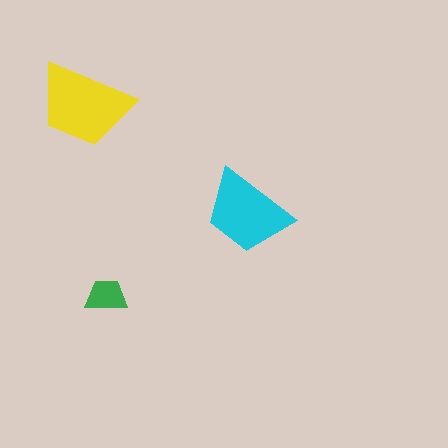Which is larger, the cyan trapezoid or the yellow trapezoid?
The yellow one.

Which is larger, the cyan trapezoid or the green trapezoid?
The cyan one.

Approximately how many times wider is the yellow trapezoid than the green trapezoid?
About 2.5 times wider.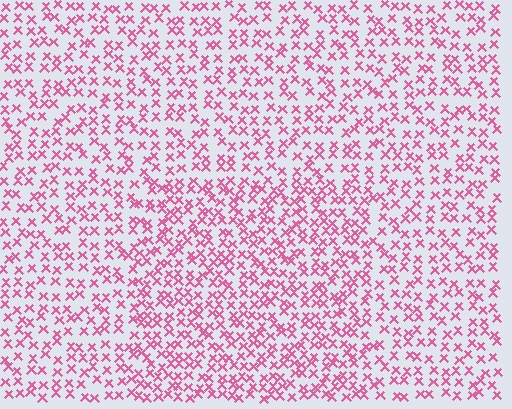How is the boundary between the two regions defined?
The boundary is defined by a change in element density (approximately 1.5x ratio). All elements are the same color, size, and shape.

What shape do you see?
I see a rectangle.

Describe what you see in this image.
The image contains small pink elements arranged at two different densities. A rectangle-shaped region is visible where the elements are more densely packed than the surrounding area.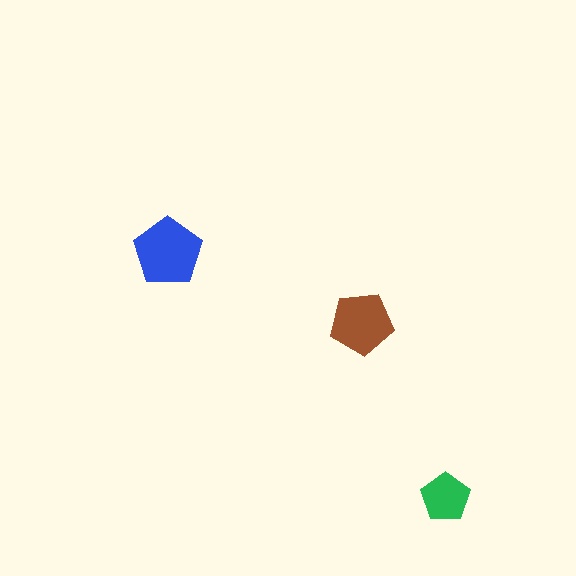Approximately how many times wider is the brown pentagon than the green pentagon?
About 1.5 times wider.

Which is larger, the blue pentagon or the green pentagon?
The blue one.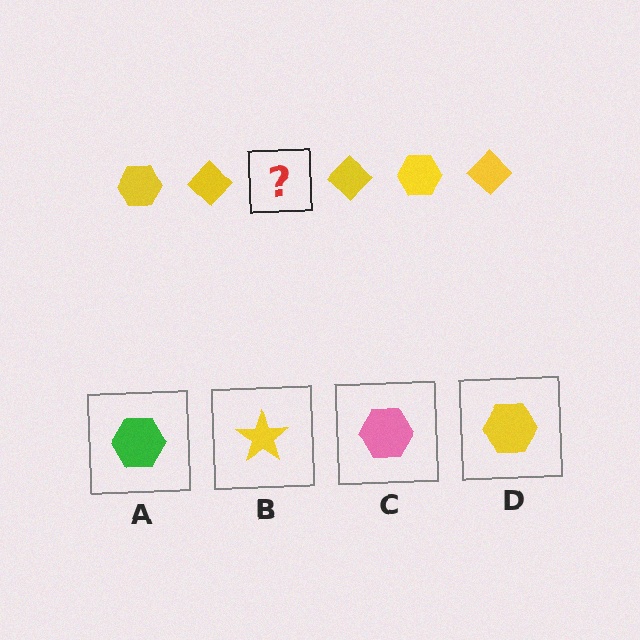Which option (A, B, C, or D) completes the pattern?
D.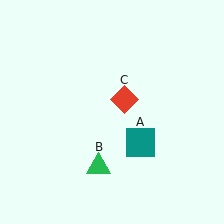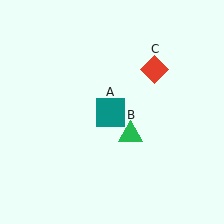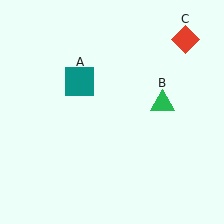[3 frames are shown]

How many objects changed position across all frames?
3 objects changed position: teal square (object A), green triangle (object B), red diamond (object C).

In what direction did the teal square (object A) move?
The teal square (object A) moved up and to the left.